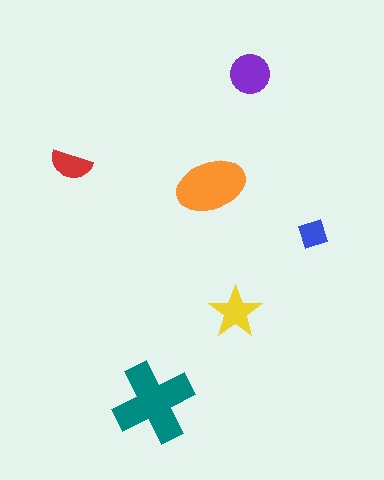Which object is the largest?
The teal cross.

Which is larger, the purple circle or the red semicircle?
The purple circle.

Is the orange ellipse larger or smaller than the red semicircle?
Larger.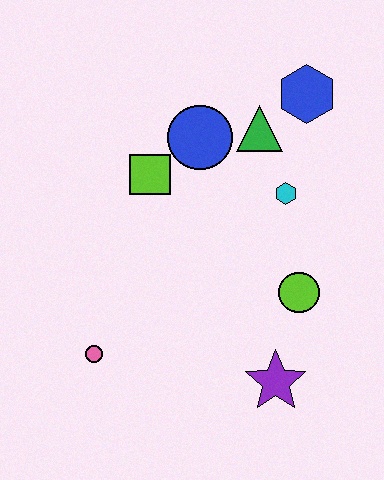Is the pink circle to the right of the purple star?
No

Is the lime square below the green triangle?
Yes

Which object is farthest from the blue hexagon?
The pink circle is farthest from the blue hexagon.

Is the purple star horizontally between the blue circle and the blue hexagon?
Yes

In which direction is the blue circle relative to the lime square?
The blue circle is to the right of the lime square.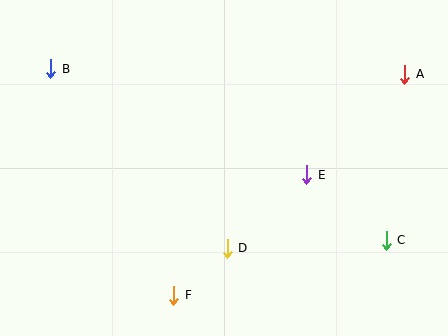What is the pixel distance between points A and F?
The distance between A and F is 320 pixels.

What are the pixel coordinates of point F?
Point F is at (174, 295).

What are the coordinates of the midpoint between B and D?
The midpoint between B and D is at (139, 159).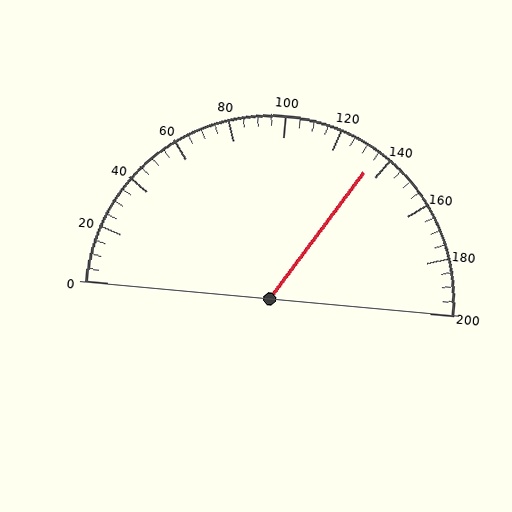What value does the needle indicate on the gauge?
The needle indicates approximately 135.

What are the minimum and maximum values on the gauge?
The gauge ranges from 0 to 200.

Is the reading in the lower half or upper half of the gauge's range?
The reading is in the upper half of the range (0 to 200).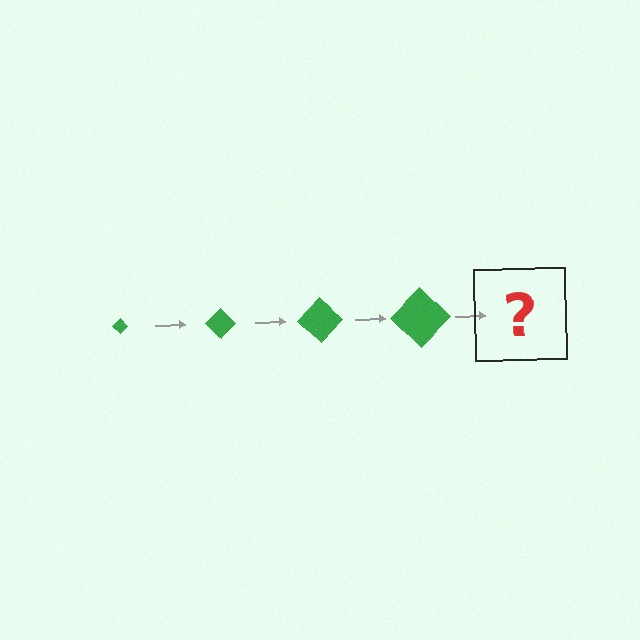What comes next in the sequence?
The next element should be a green diamond, larger than the previous one.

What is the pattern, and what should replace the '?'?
The pattern is that the diamond gets progressively larger each step. The '?' should be a green diamond, larger than the previous one.